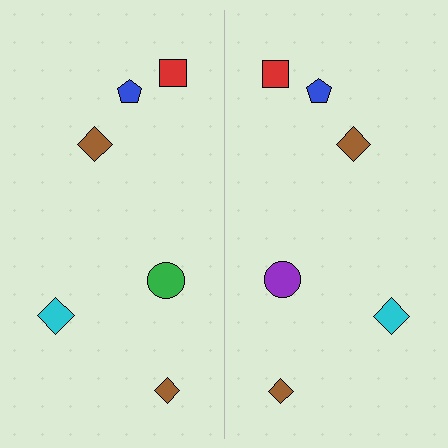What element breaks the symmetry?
The purple circle on the right side breaks the symmetry — its mirror counterpart is green.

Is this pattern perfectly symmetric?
No, the pattern is not perfectly symmetric. The purple circle on the right side breaks the symmetry — its mirror counterpart is green.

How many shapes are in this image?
There are 12 shapes in this image.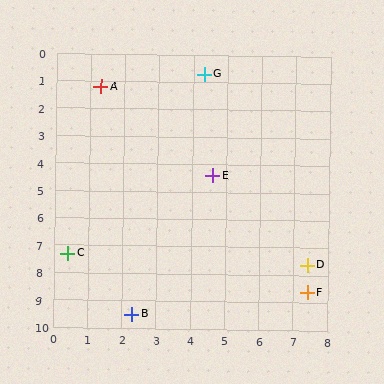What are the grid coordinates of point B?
Point B is at approximately (2.3, 9.5).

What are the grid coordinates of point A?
Point A is at approximately (1.3, 1.2).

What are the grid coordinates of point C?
Point C is at approximately (0.4, 7.3).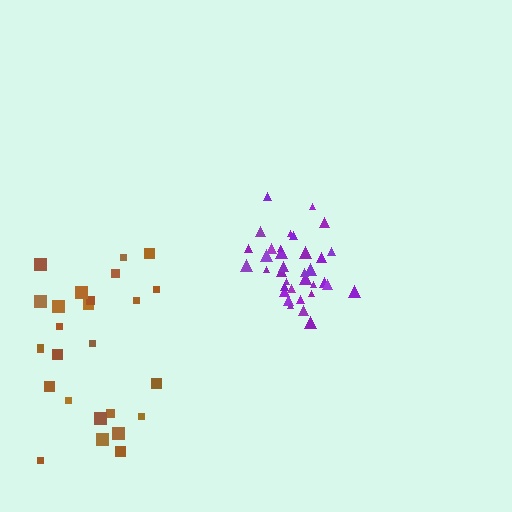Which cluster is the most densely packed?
Purple.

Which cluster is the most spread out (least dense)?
Brown.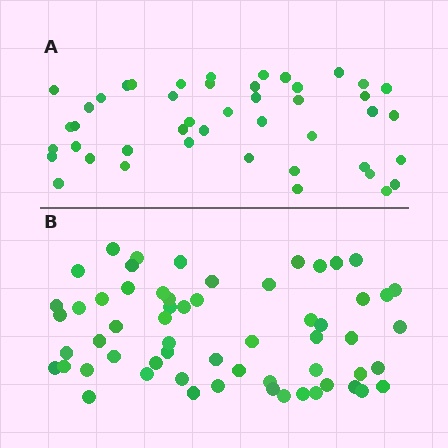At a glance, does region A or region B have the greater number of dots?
Region B (the bottom region) has more dots.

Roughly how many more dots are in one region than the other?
Region B has approximately 15 more dots than region A.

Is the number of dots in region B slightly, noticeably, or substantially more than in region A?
Region B has noticeably more, but not dramatically so. The ratio is roughly 1.3 to 1.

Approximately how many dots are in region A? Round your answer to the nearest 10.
About 40 dots. (The exact count is 45, which rounds to 40.)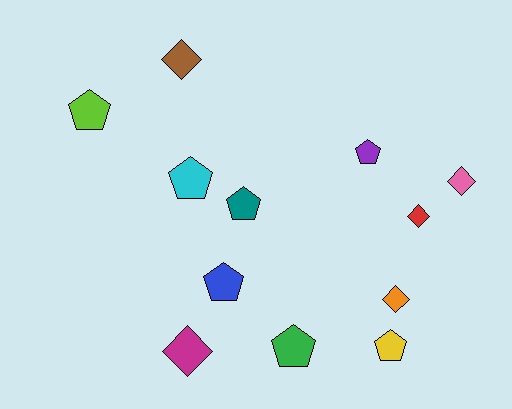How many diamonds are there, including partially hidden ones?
There are 5 diamonds.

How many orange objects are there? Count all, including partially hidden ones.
There is 1 orange object.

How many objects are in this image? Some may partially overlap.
There are 12 objects.